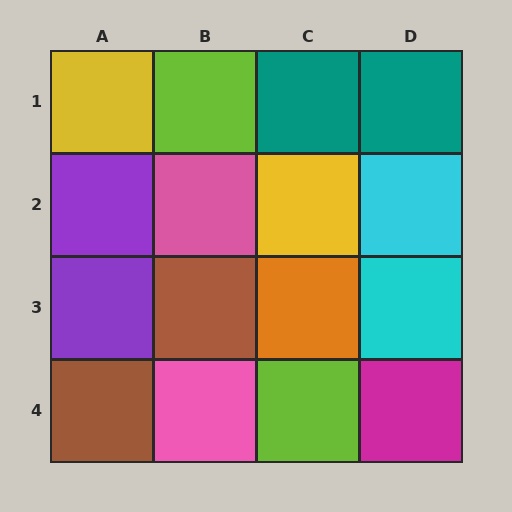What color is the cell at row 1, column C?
Teal.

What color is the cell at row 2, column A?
Purple.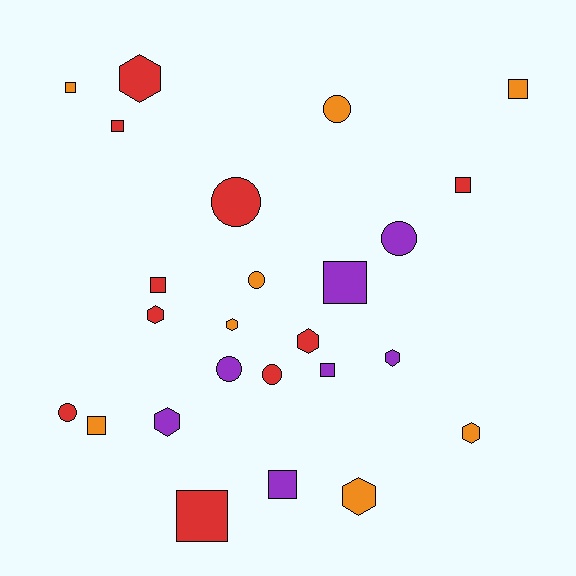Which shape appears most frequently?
Square, with 10 objects.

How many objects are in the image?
There are 25 objects.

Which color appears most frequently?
Red, with 10 objects.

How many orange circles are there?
There are 2 orange circles.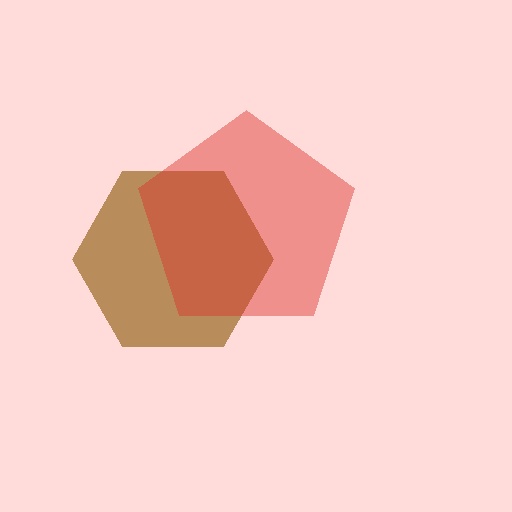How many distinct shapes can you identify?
There are 2 distinct shapes: a brown hexagon, a red pentagon.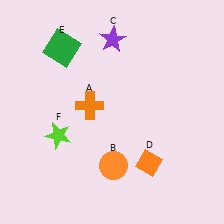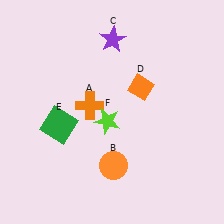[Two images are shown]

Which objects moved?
The objects that moved are: the orange diamond (D), the green square (E), the lime star (F).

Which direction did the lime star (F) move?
The lime star (F) moved right.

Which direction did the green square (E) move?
The green square (E) moved down.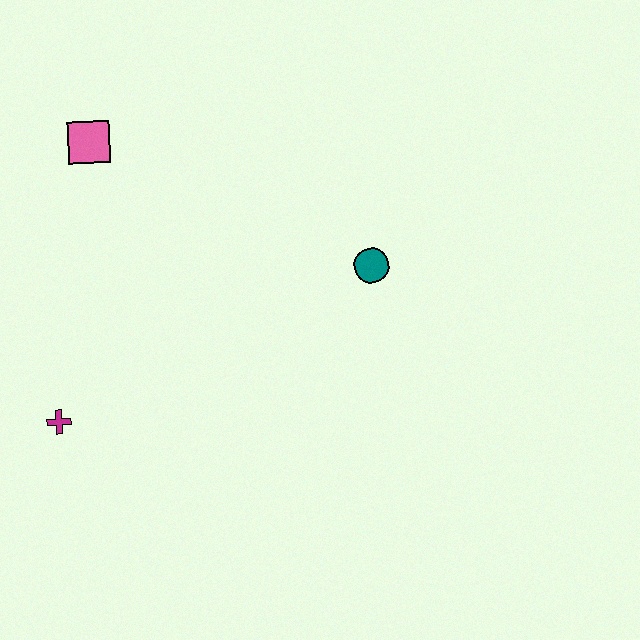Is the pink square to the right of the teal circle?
No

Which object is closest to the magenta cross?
The pink square is closest to the magenta cross.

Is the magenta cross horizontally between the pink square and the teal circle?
No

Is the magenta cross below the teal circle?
Yes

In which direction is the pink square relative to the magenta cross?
The pink square is above the magenta cross.